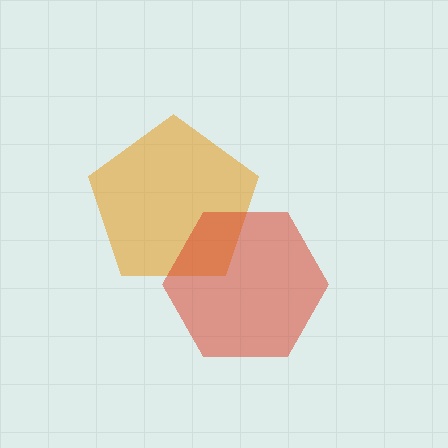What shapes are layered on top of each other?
The layered shapes are: an orange pentagon, a red hexagon.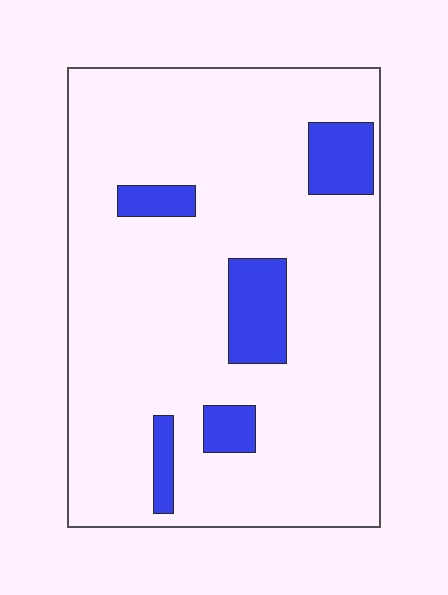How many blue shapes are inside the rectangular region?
5.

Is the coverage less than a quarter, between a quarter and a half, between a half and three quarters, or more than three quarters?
Less than a quarter.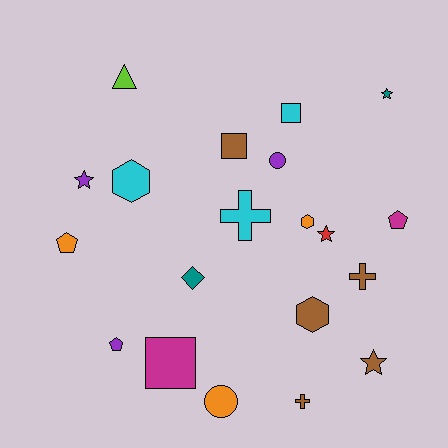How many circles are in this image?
There are 2 circles.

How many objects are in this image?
There are 20 objects.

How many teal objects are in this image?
There are 2 teal objects.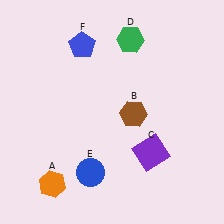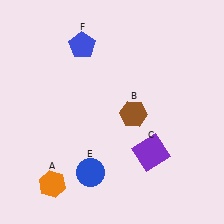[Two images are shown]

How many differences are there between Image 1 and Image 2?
There is 1 difference between the two images.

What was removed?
The green hexagon (D) was removed in Image 2.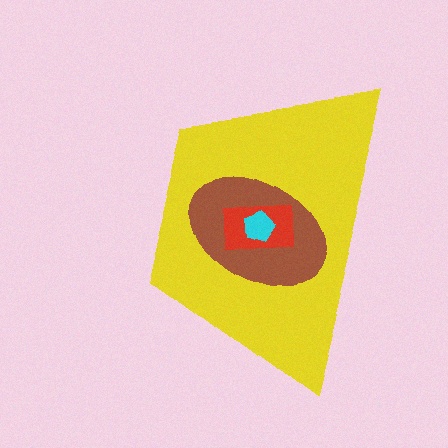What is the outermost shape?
The yellow trapezoid.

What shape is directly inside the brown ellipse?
The red rectangle.